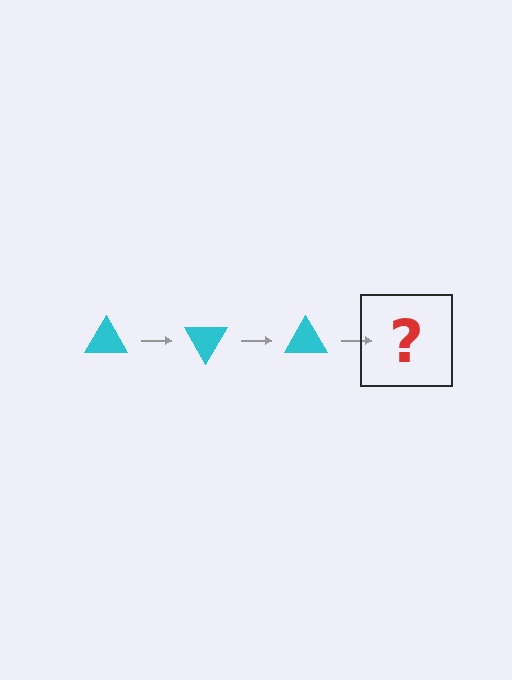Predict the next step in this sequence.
The next step is a cyan triangle rotated 180 degrees.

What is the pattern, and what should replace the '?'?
The pattern is that the triangle rotates 60 degrees each step. The '?' should be a cyan triangle rotated 180 degrees.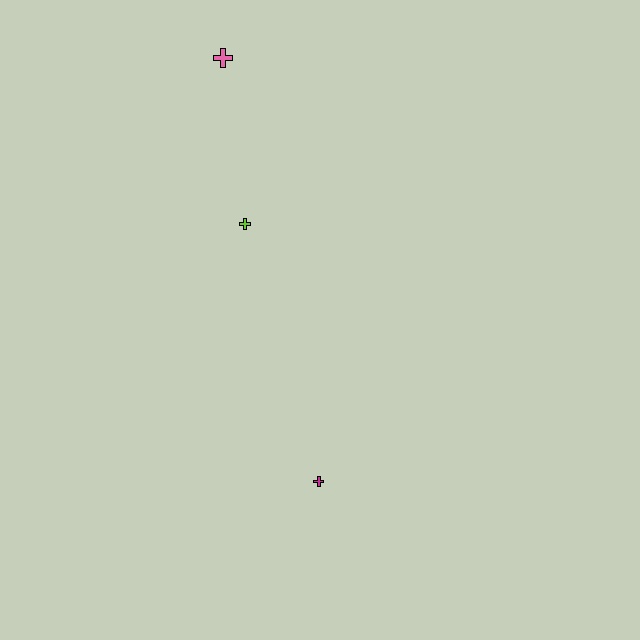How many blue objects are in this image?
There are no blue objects.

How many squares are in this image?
There are no squares.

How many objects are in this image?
There are 3 objects.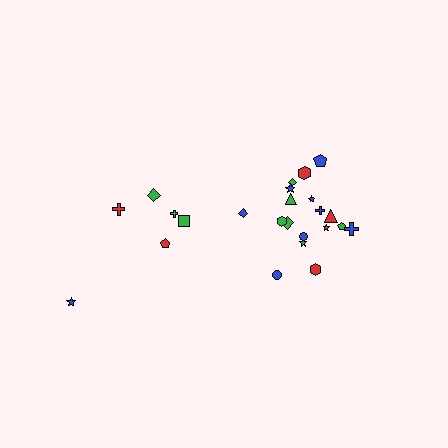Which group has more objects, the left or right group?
The right group.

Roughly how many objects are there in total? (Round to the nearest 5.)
Roughly 25 objects in total.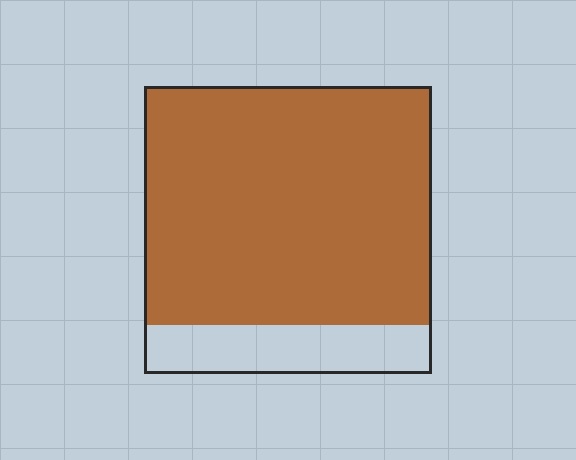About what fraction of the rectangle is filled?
About five sixths (5/6).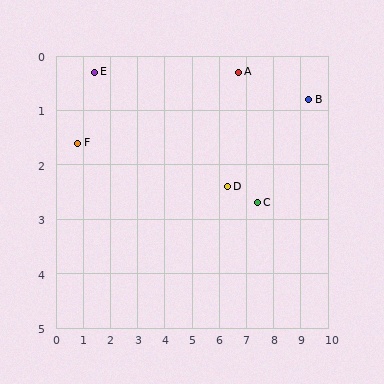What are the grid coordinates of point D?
Point D is at approximately (6.3, 2.4).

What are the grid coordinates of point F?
Point F is at approximately (0.8, 1.6).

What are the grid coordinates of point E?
Point E is at approximately (1.4, 0.3).